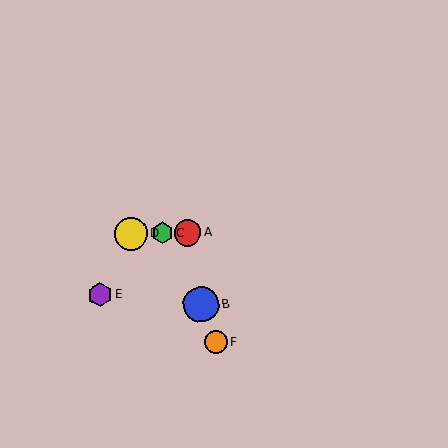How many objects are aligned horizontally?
3 objects (A, C, D) are aligned horizontally.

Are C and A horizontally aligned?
Yes, both are at y≈233.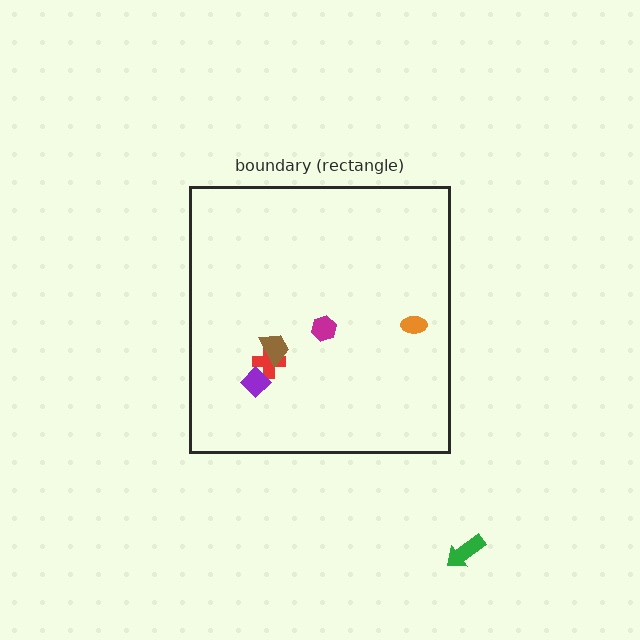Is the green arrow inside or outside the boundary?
Outside.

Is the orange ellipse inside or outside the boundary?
Inside.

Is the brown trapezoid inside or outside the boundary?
Inside.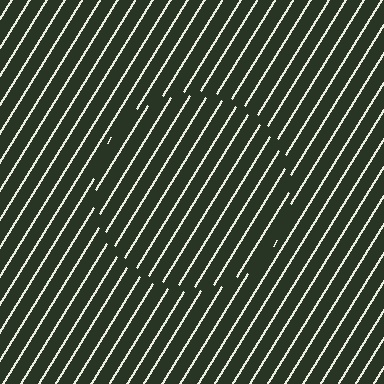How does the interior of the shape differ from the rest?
The interior of the shape contains the same grating, shifted by half a period — the contour is defined by the phase discontinuity where line-ends from the inner and outer gratings abut.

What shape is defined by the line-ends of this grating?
An illusory circle. The interior of the shape contains the same grating, shifted by half a period — the contour is defined by the phase discontinuity where line-ends from the inner and outer gratings abut.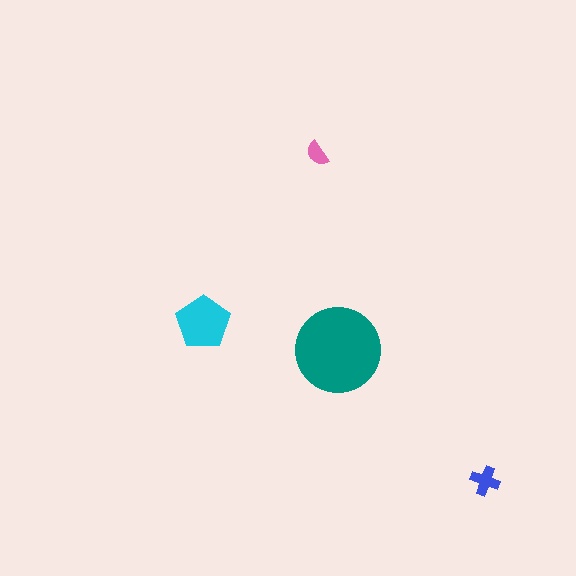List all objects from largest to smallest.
The teal circle, the cyan pentagon, the blue cross, the pink semicircle.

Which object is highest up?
The pink semicircle is topmost.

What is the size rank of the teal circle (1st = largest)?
1st.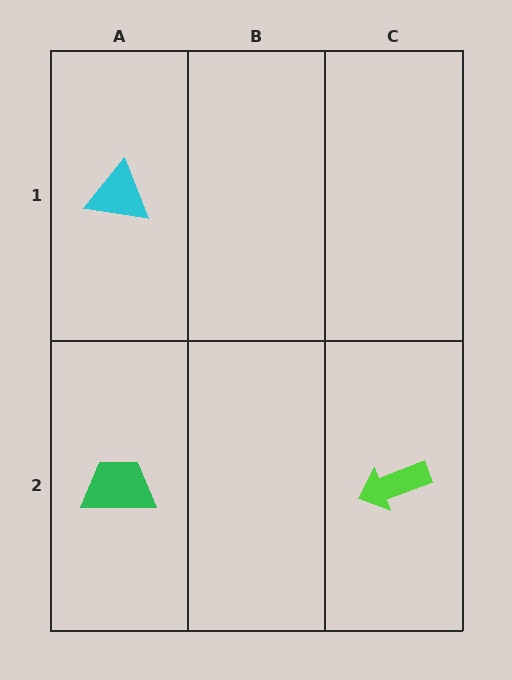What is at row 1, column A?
A cyan triangle.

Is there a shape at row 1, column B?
No, that cell is empty.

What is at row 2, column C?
A lime arrow.